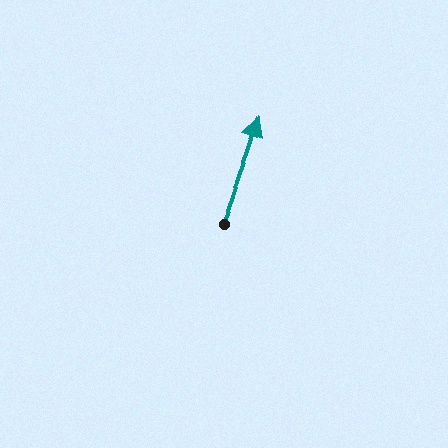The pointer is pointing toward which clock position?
Roughly 1 o'clock.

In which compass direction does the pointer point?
North.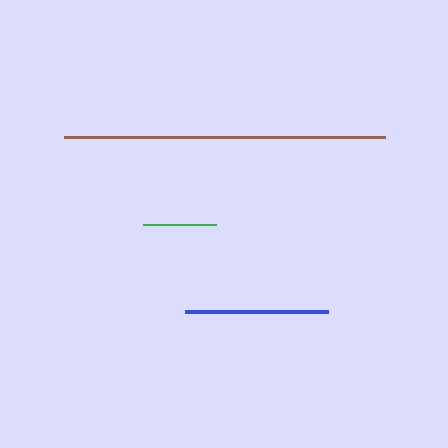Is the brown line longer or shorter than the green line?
The brown line is longer than the green line.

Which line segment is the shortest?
The green line is the shortest at approximately 73 pixels.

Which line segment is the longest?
The brown line is the longest at approximately 321 pixels.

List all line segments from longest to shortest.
From longest to shortest: brown, blue, green.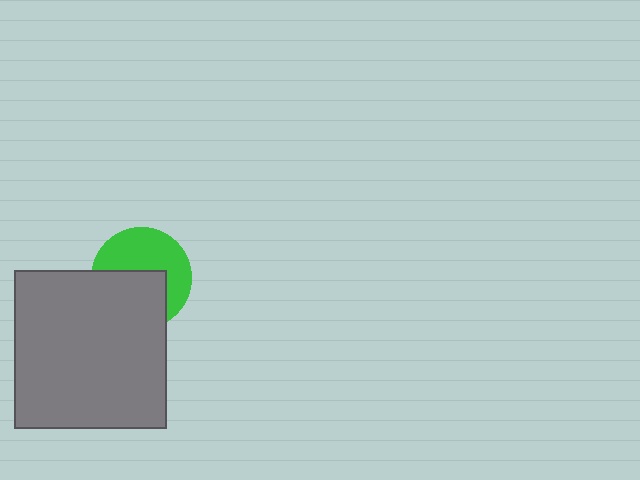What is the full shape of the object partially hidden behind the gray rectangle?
The partially hidden object is a green circle.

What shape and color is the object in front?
The object in front is a gray rectangle.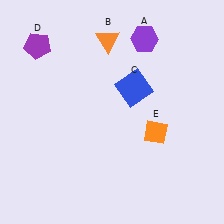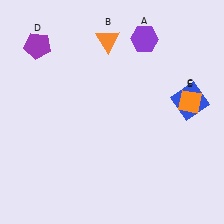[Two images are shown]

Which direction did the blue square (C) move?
The blue square (C) moved right.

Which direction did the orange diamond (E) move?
The orange diamond (E) moved right.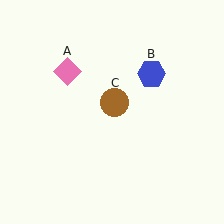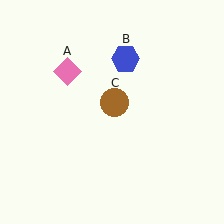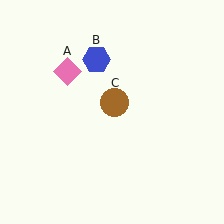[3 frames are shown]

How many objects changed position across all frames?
1 object changed position: blue hexagon (object B).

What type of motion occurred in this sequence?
The blue hexagon (object B) rotated counterclockwise around the center of the scene.